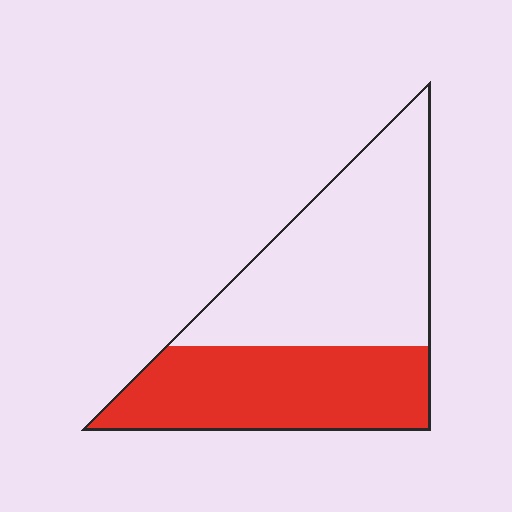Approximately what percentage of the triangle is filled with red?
Approximately 45%.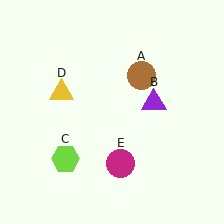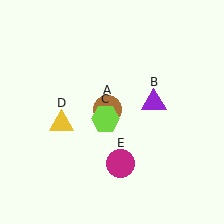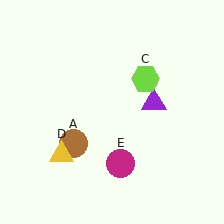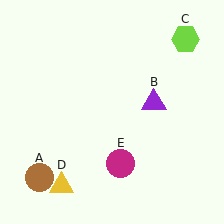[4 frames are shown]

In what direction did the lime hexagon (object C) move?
The lime hexagon (object C) moved up and to the right.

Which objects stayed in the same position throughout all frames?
Purple triangle (object B) and magenta circle (object E) remained stationary.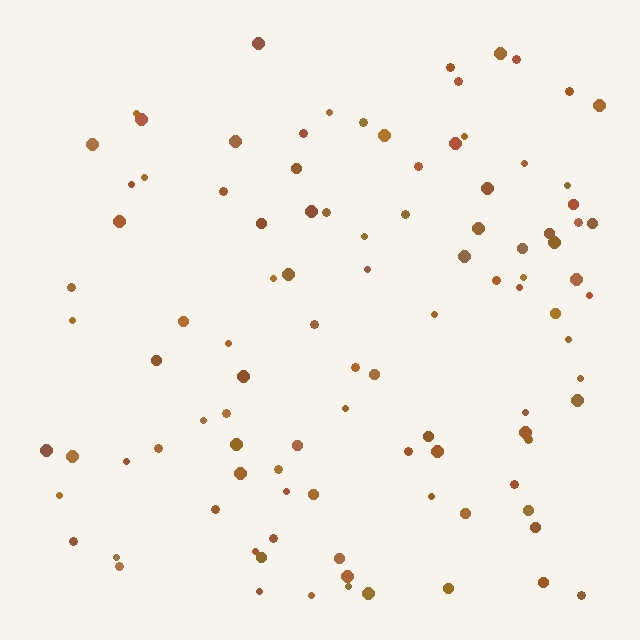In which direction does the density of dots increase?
From left to right, with the right side densest.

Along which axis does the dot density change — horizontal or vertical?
Horizontal.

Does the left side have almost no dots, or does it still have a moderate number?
Still a moderate number, just noticeably fewer than the right.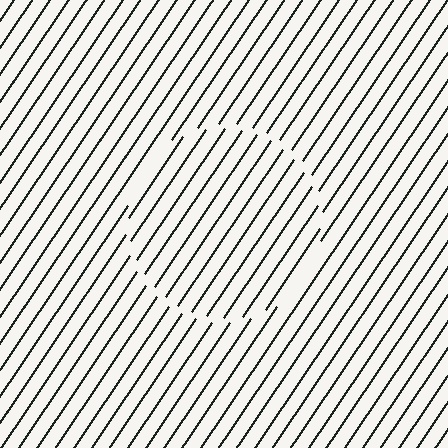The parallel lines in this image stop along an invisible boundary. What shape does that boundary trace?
An illusory circle. The interior of the shape contains the same grating, shifted by half a period — the contour is defined by the phase discontinuity where line-ends from the inner and outer gratings abut.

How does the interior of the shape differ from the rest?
The interior of the shape contains the same grating, shifted by half a period — the contour is defined by the phase discontinuity where line-ends from the inner and outer gratings abut.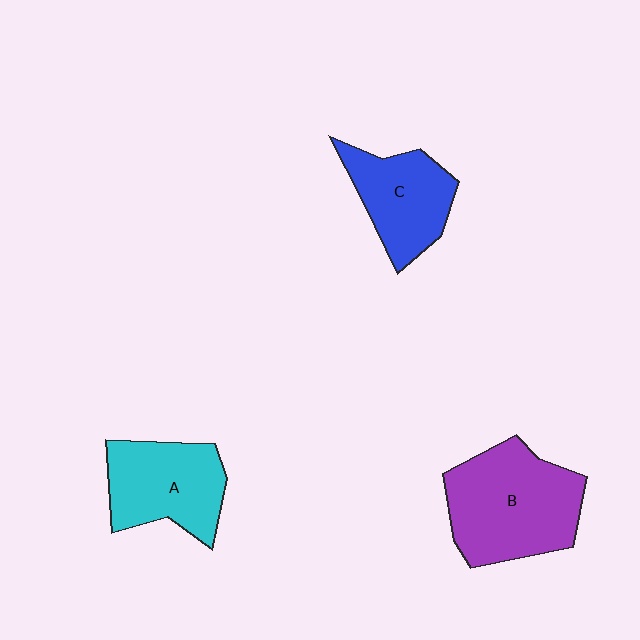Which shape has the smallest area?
Shape C (blue).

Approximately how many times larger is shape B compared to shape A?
Approximately 1.3 times.